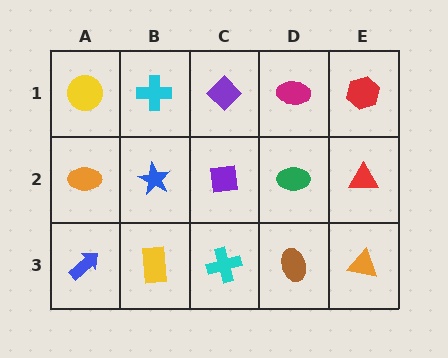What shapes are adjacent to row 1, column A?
An orange ellipse (row 2, column A), a cyan cross (row 1, column B).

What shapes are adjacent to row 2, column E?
A red hexagon (row 1, column E), an orange triangle (row 3, column E), a green ellipse (row 2, column D).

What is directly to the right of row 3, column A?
A yellow rectangle.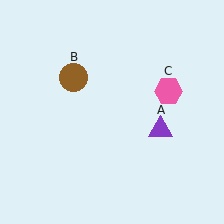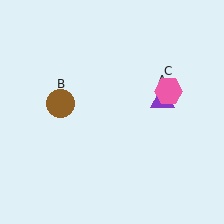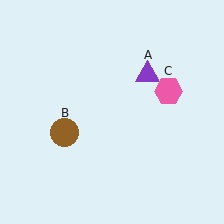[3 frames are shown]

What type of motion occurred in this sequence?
The purple triangle (object A), brown circle (object B) rotated counterclockwise around the center of the scene.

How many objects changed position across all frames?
2 objects changed position: purple triangle (object A), brown circle (object B).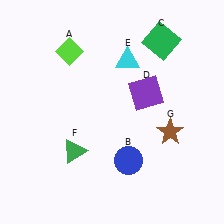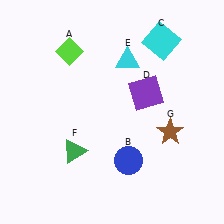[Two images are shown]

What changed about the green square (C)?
In Image 1, C is green. In Image 2, it changed to cyan.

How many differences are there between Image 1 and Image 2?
There is 1 difference between the two images.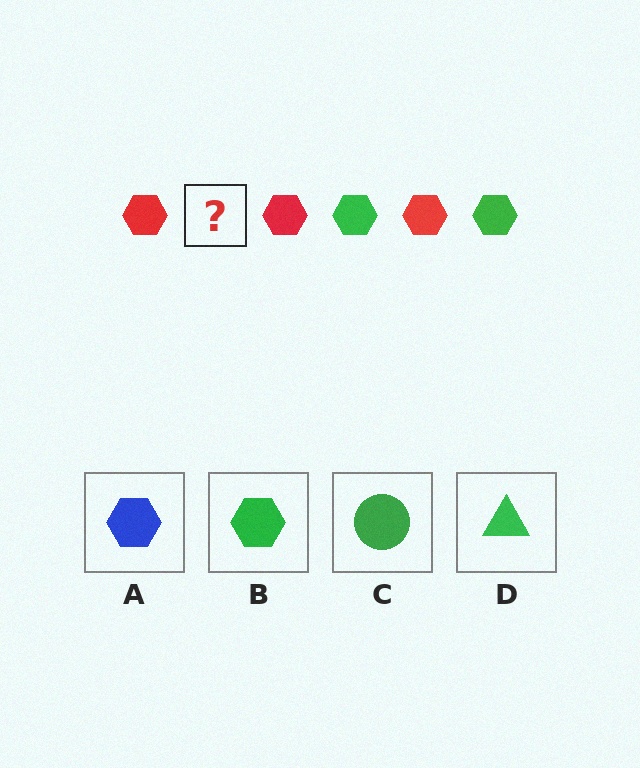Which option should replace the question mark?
Option B.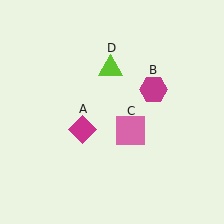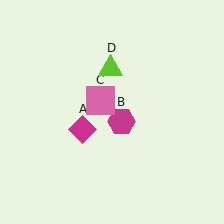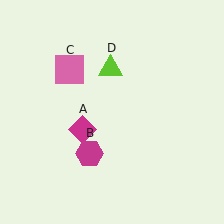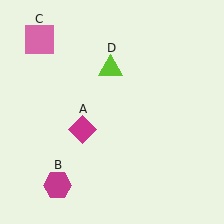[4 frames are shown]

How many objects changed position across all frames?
2 objects changed position: magenta hexagon (object B), pink square (object C).